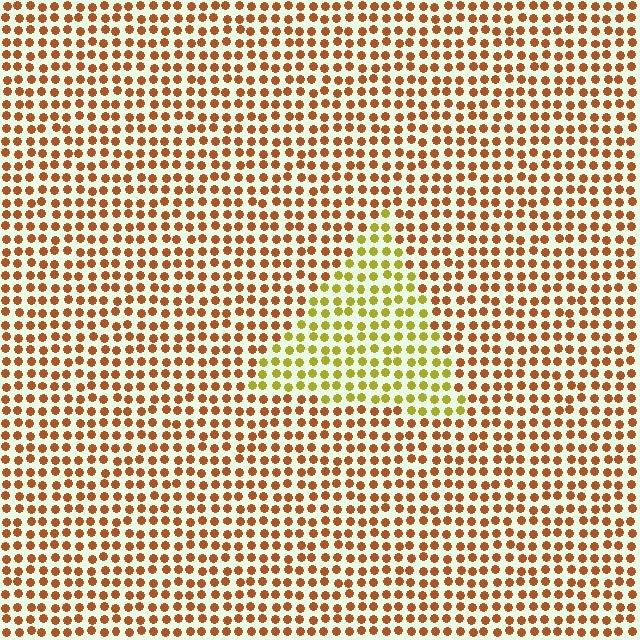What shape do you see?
I see a triangle.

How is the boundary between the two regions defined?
The boundary is defined purely by a slight shift in hue (about 44 degrees). Spacing, size, and orientation are identical on both sides.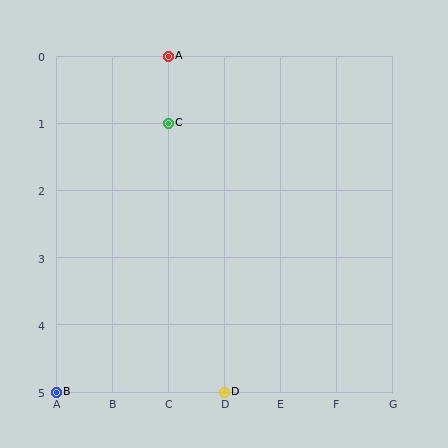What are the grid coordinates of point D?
Point D is at grid coordinates (D, 5).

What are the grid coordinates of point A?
Point A is at grid coordinates (C, 0).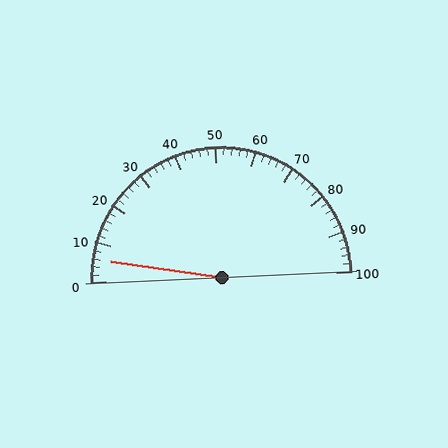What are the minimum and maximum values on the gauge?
The gauge ranges from 0 to 100.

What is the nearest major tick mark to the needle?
The nearest major tick mark is 10.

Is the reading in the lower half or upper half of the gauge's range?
The reading is in the lower half of the range (0 to 100).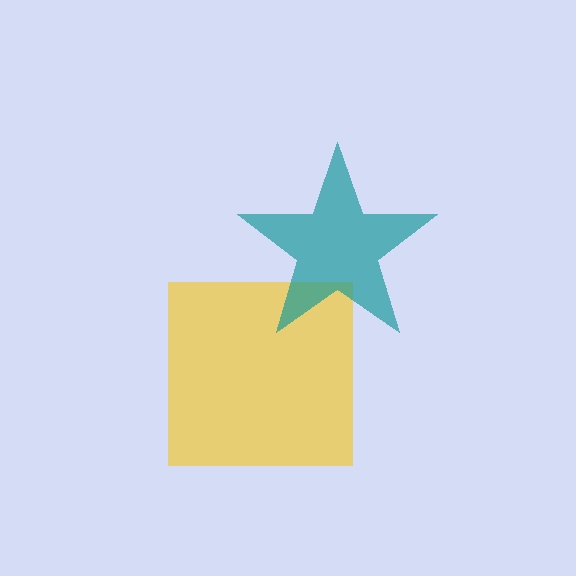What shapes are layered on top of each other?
The layered shapes are: a yellow square, a teal star.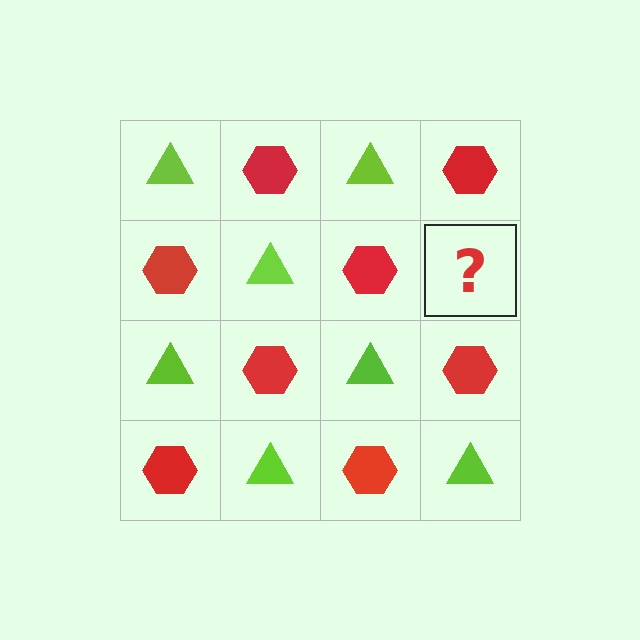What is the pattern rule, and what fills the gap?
The rule is that it alternates lime triangle and red hexagon in a checkerboard pattern. The gap should be filled with a lime triangle.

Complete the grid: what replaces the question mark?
The question mark should be replaced with a lime triangle.